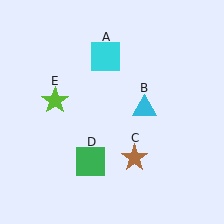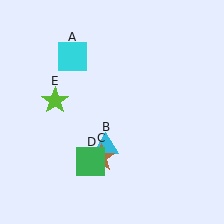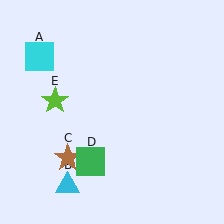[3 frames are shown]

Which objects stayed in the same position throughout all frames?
Green square (object D) and lime star (object E) remained stationary.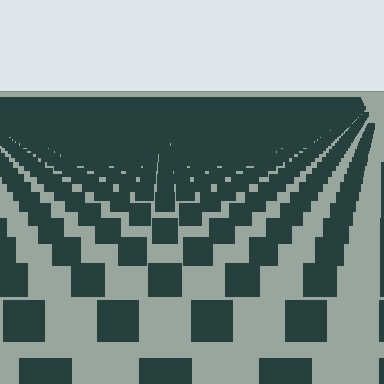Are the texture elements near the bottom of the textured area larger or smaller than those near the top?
Larger. Near the bottom, elements are closer to the viewer and appear at a bigger on-screen size.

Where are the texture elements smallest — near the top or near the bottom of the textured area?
Near the top.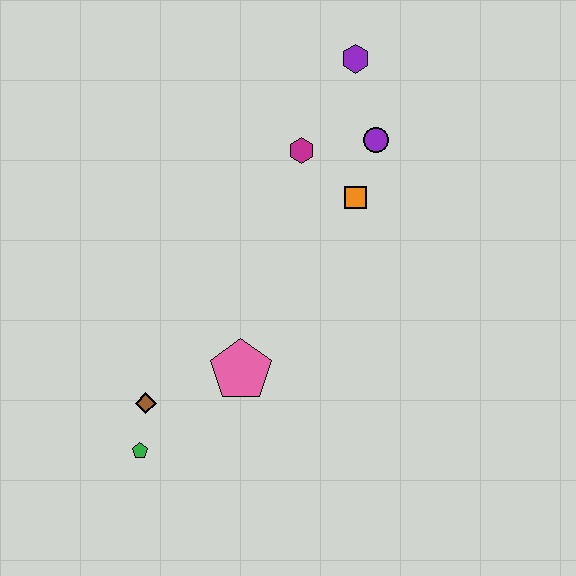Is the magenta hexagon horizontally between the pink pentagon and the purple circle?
Yes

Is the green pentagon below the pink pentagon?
Yes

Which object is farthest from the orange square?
The green pentagon is farthest from the orange square.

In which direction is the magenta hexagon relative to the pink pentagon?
The magenta hexagon is above the pink pentagon.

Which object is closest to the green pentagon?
The brown diamond is closest to the green pentagon.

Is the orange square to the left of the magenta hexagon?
No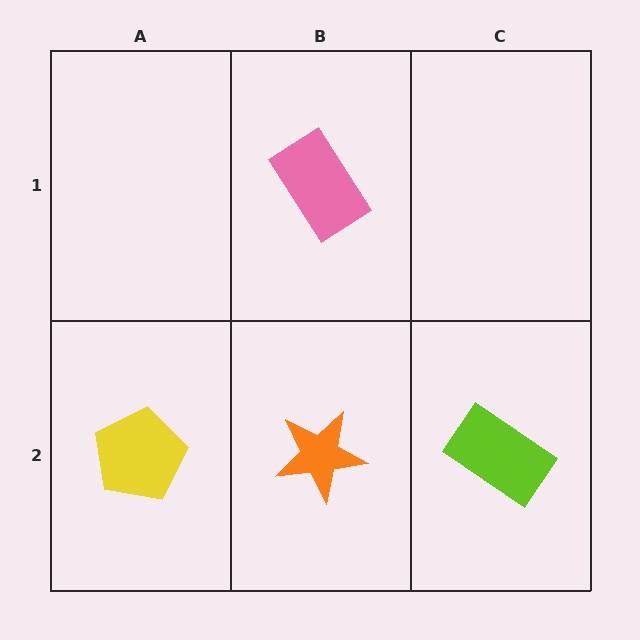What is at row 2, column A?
A yellow pentagon.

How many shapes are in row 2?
3 shapes.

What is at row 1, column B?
A pink rectangle.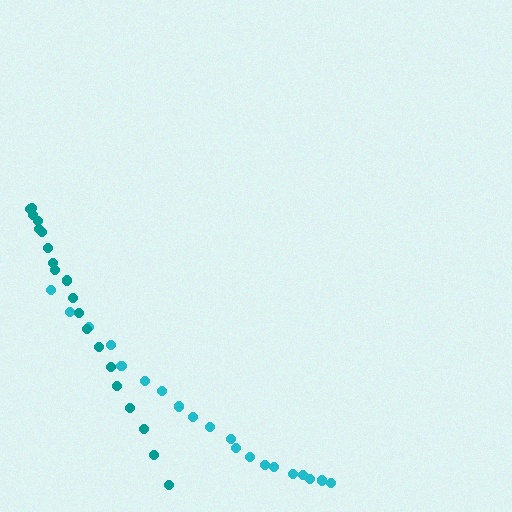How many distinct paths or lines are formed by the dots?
There are 2 distinct paths.